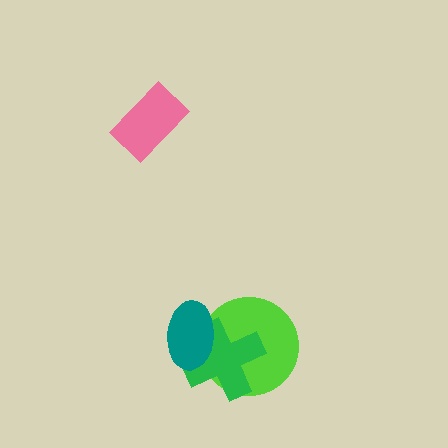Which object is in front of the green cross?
The teal ellipse is in front of the green cross.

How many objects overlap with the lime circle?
2 objects overlap with the lime circle.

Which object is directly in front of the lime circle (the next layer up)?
The green cross is directly in front of the lime circle.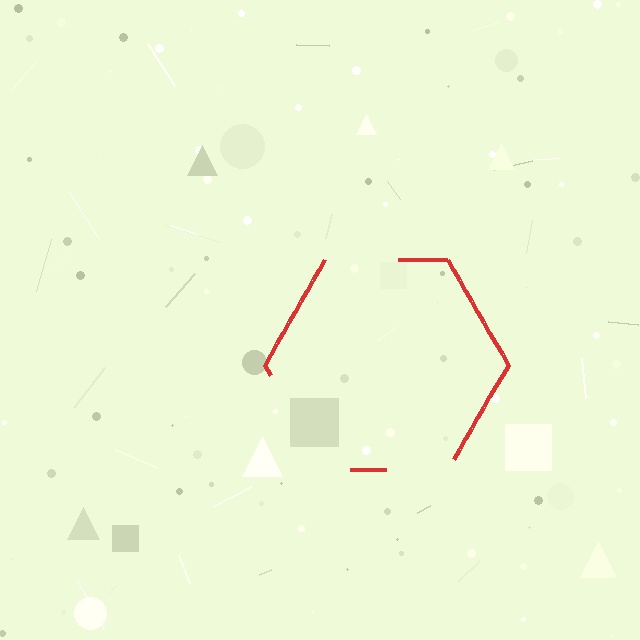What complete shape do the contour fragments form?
The contour fragments form a hexagon.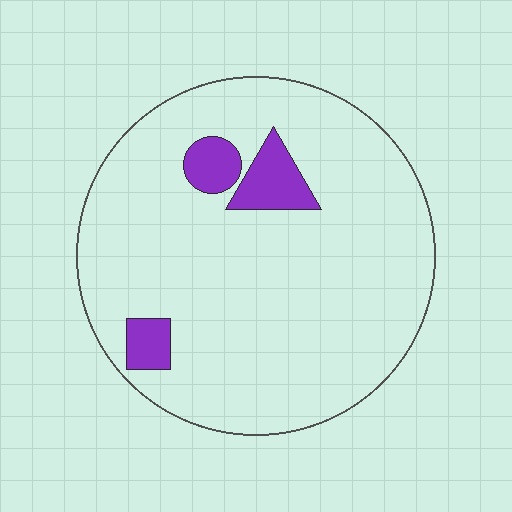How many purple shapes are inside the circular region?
3.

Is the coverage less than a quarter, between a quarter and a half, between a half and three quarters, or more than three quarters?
Less than a quarter.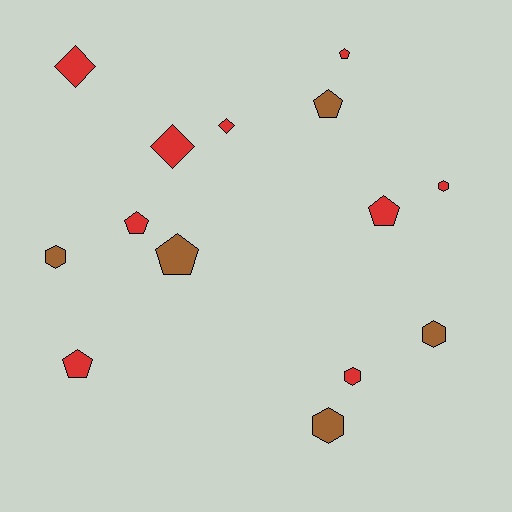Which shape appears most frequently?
Pentagon, with 6 objects.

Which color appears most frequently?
Red, with 9 objects.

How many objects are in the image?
There are 14 objects.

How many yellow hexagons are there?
There are no yellow hexagons.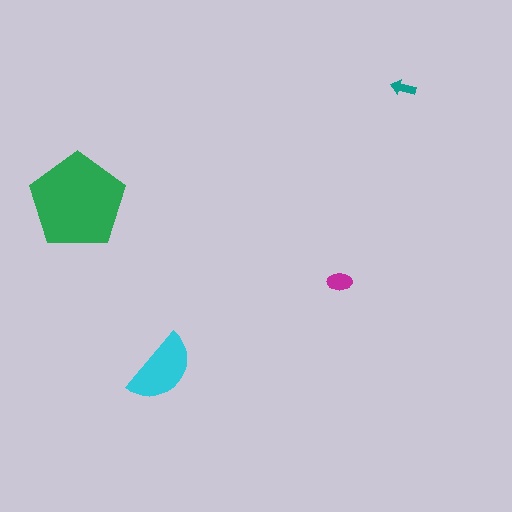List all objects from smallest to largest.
The teal arrow, the magenta ellipse, the cyan semicircle, the green pentagon.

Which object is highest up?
The teal arrow is topmost.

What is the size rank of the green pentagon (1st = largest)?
1st.